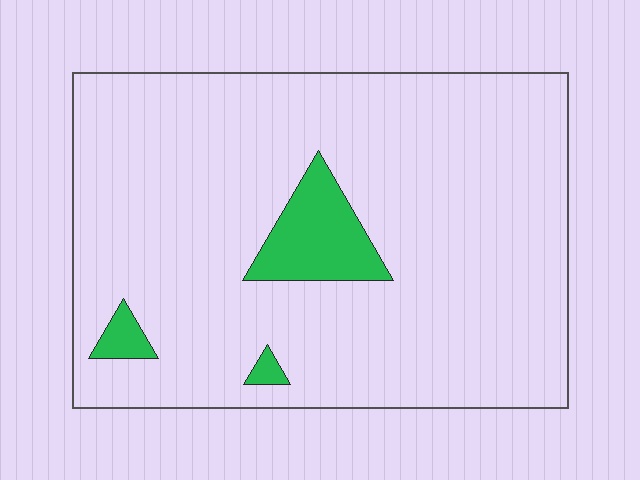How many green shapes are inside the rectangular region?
3.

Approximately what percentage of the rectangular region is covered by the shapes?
Approximately 10%.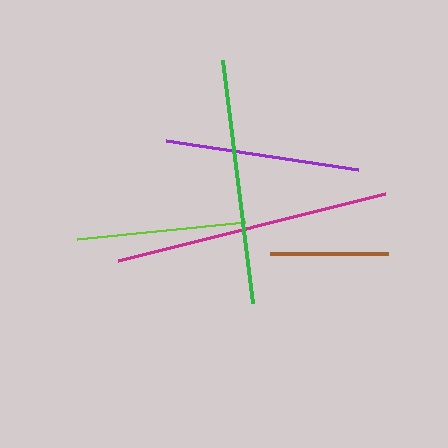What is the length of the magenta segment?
The magenta segment is approximately 276 pixels long.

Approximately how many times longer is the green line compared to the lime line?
The green line is approximately 1.4 times the length of the lime line.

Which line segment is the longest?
The magenta line is the longest at approximately 276 pixels.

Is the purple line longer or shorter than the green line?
The green line is longer than the purple line.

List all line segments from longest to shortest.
From longest to shortest: magenta, green, purple, lime, brown.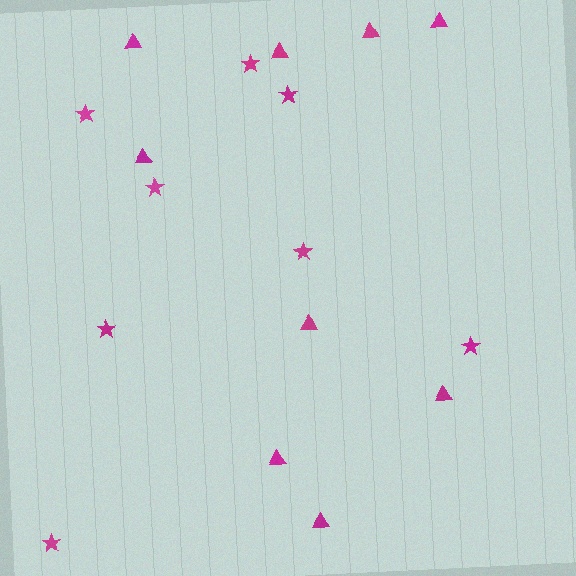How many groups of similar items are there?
There are 2 groups: one group of stars (8) and one group of triangles (9).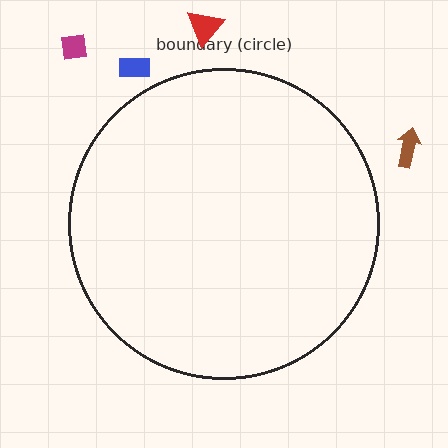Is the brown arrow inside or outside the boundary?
Outside.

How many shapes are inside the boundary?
0 inside, 4 outside.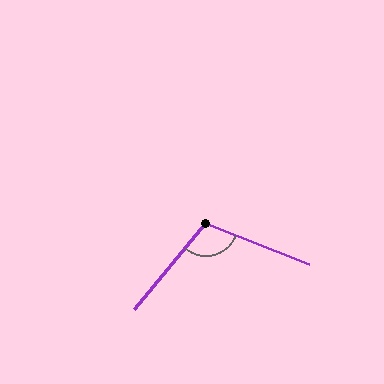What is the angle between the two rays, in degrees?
Approximately 109 degrees.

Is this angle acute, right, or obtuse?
It is obtuse.